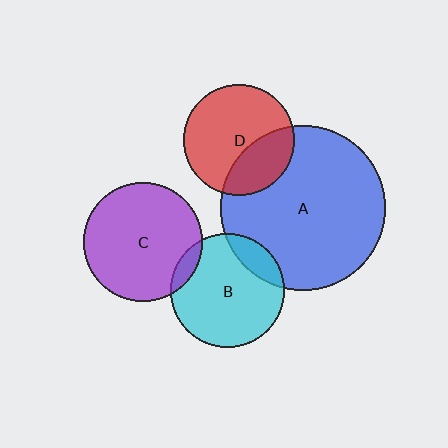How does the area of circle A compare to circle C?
Approximately 1.9 times.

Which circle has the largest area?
Circle A (blue).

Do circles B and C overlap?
Yes.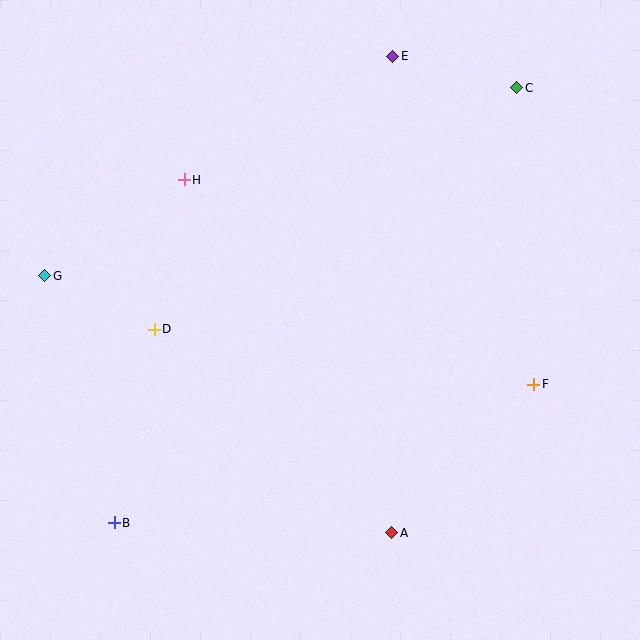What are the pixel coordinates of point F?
Point F is at (534, 384).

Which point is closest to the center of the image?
Point D at (154, 329) is closest to the center.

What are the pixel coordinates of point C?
Point C is at (517, 88).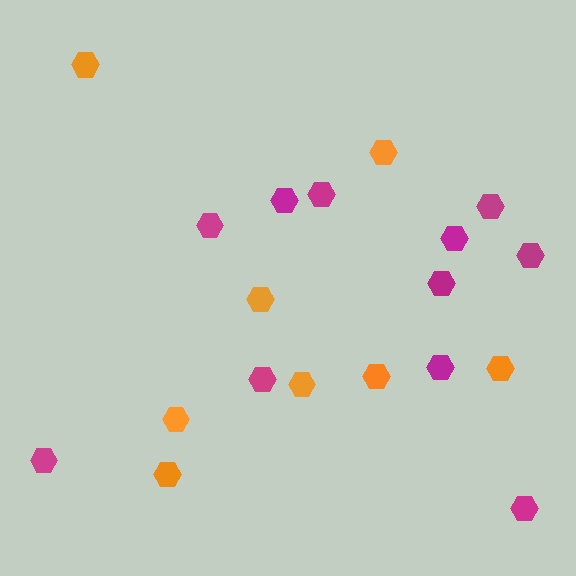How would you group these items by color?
There are 2 groups: one group of orange hexagons (8) and one group of magenta hexagons (11).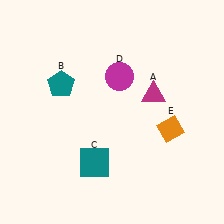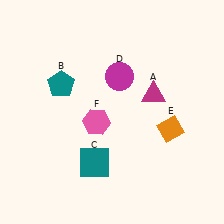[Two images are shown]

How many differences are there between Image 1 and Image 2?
There is 1 difference between the two images.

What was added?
A pink hexagon (F) was added in Image 2.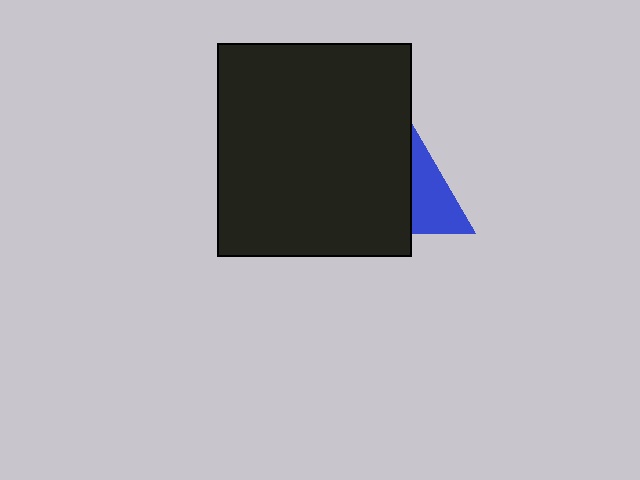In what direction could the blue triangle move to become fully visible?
The blue triangle could move right. That would shift it out from behind the black rectangle entirely.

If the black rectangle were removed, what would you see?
You would see the complete blue triangle.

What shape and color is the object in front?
The object in front is a black rectangle.